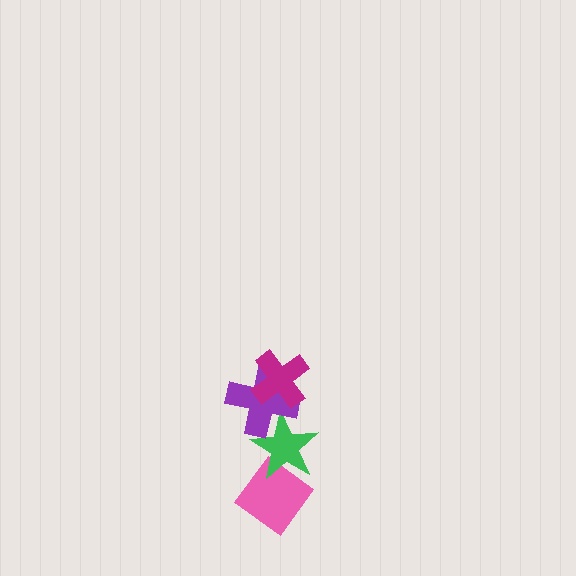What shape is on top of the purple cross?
The magenta cross is on top of the purple cross.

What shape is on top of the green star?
The purple cross is on top of the green star.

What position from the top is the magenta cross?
The magenta cross is 1st from the top.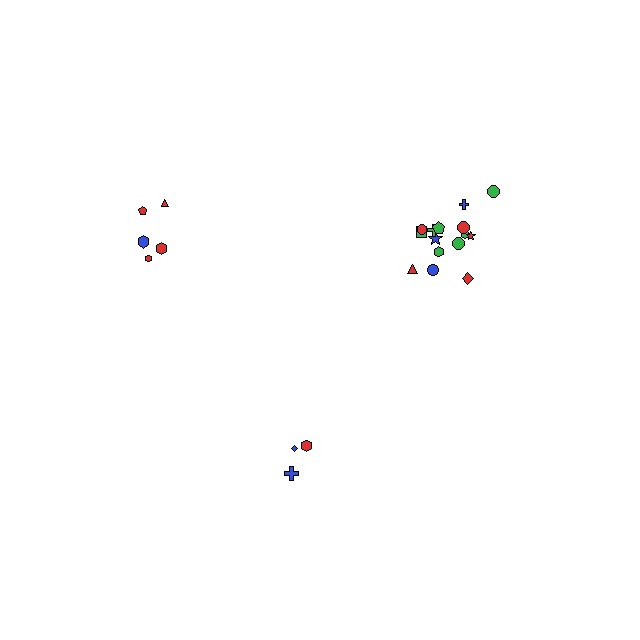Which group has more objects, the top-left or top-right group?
The top-right group.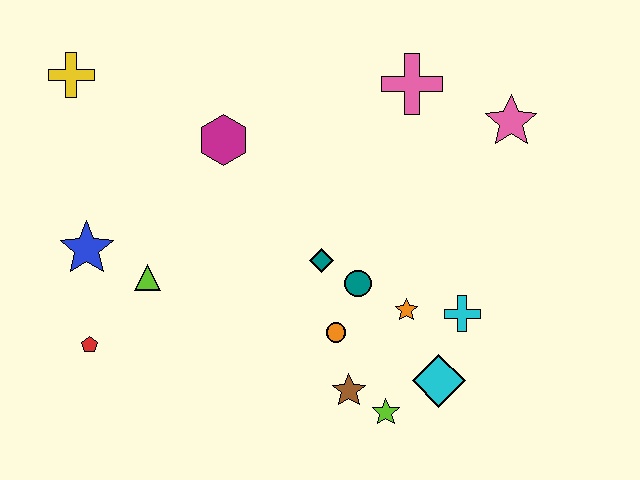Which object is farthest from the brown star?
The yellow cross is farthest from the brown star.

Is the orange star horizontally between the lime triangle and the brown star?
No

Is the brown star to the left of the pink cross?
Yes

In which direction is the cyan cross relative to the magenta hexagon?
The cyan cross is to the right of the magenta hexagon.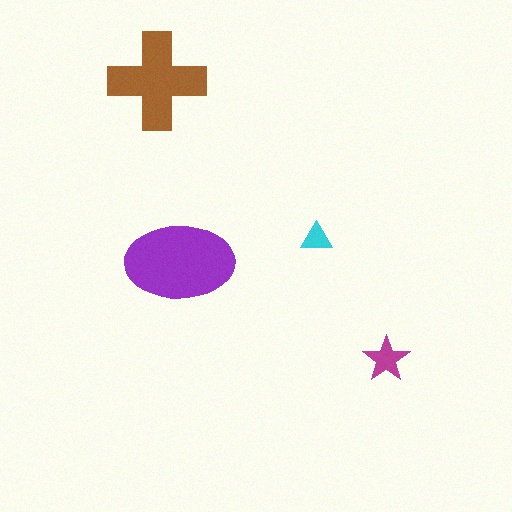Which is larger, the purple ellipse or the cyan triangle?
The purple ellipse.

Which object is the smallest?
The cyan triangle.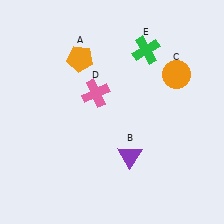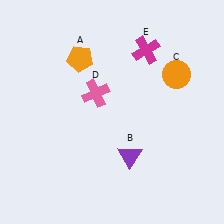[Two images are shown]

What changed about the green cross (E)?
In Image 1, E is green. In Image 2, it changed to magenta.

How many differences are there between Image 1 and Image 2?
There is 1 difference between the two images.